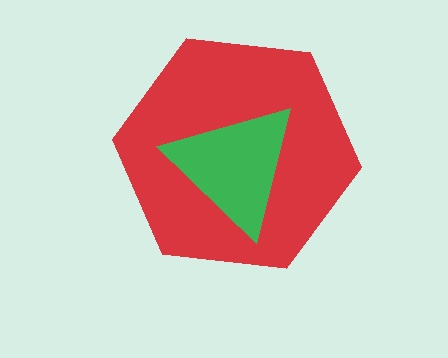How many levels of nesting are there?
2.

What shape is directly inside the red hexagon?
The green triangle.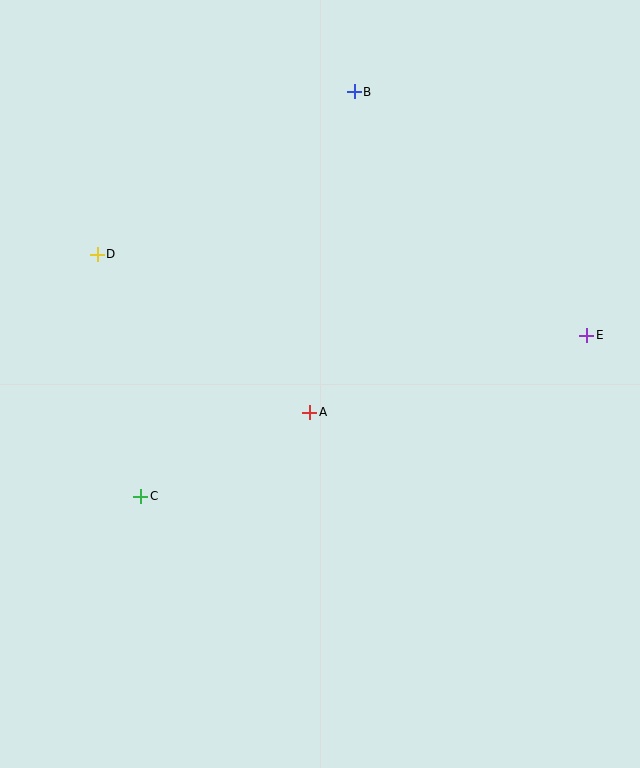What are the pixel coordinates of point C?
Point C is at (141, 496).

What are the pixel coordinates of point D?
Point D is at (97, 254).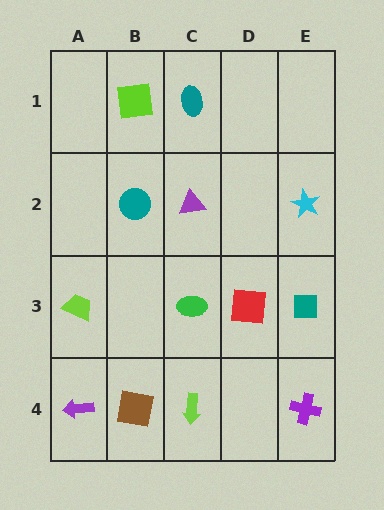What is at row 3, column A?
A lime trapezoid.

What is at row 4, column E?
A purple cross.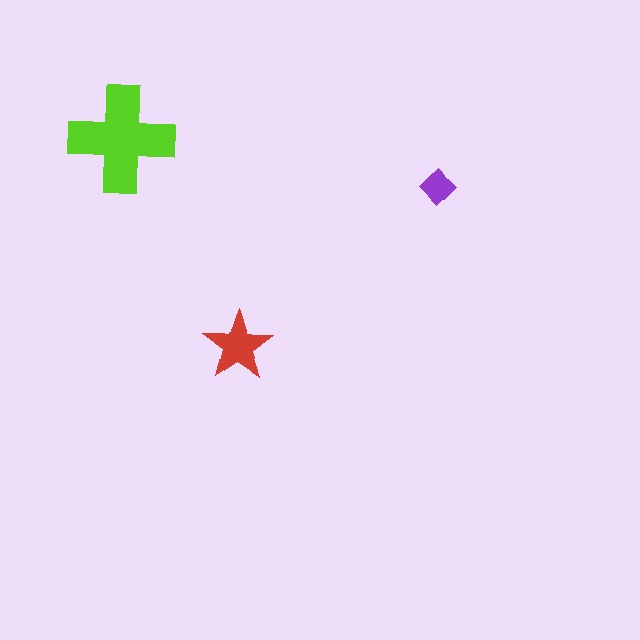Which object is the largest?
The lime cross.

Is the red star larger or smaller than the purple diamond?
Larger.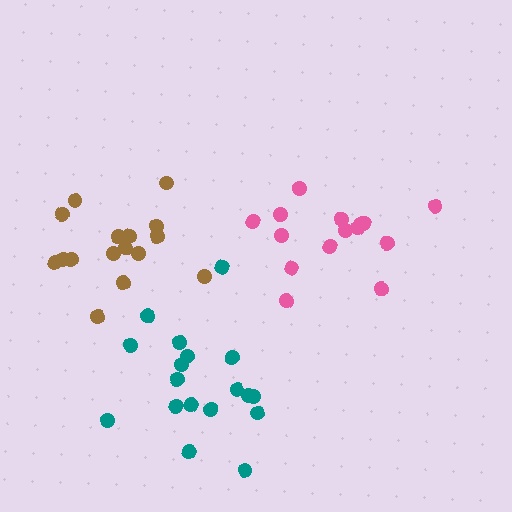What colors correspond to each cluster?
The clusters are colored: pink, brown, teal.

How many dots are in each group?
Group 1: 15 dots, Group 2: 16 dots, Group 3: 18 dots (49 total).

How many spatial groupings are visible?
There are 3 spatial groupings.